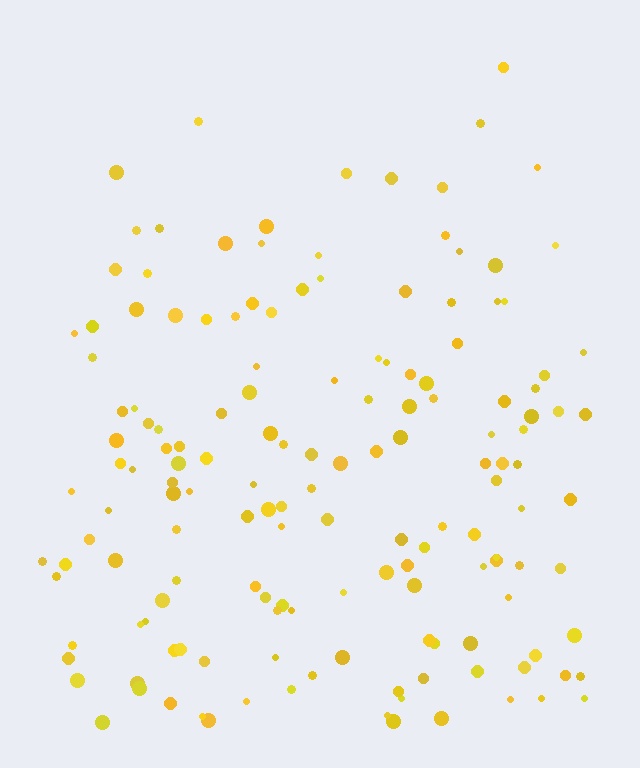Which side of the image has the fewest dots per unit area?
The top.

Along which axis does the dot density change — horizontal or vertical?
Vertical.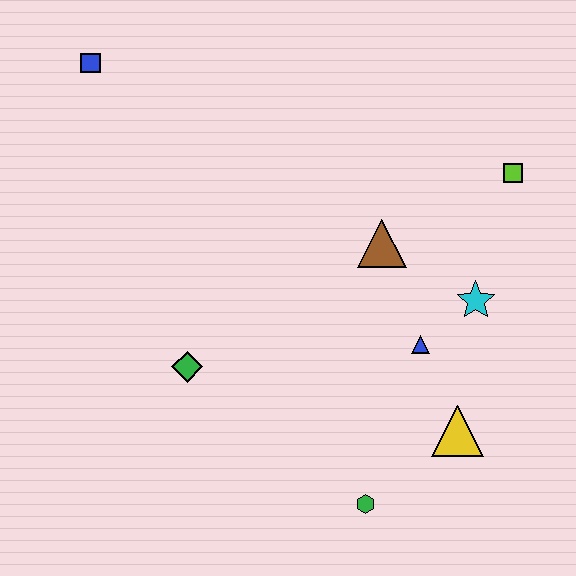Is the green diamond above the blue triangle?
No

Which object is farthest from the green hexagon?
The blue square is farthest from the green hexagon.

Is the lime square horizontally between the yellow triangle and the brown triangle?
No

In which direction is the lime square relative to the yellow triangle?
The lime square is above the yellow triangle.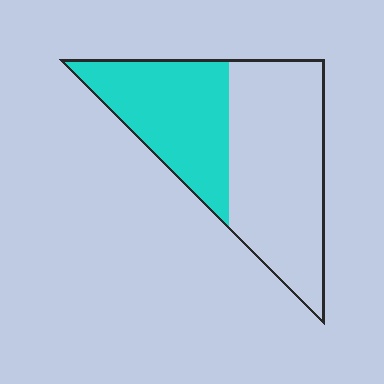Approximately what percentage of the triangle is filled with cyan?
Approximately 40%.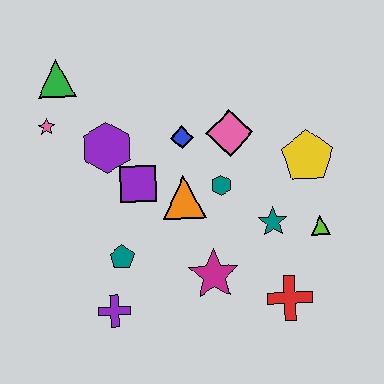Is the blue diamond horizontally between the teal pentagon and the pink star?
No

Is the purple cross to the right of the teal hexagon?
No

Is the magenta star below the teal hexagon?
Yes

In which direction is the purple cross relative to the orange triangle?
The purple cross is below the orange triangle.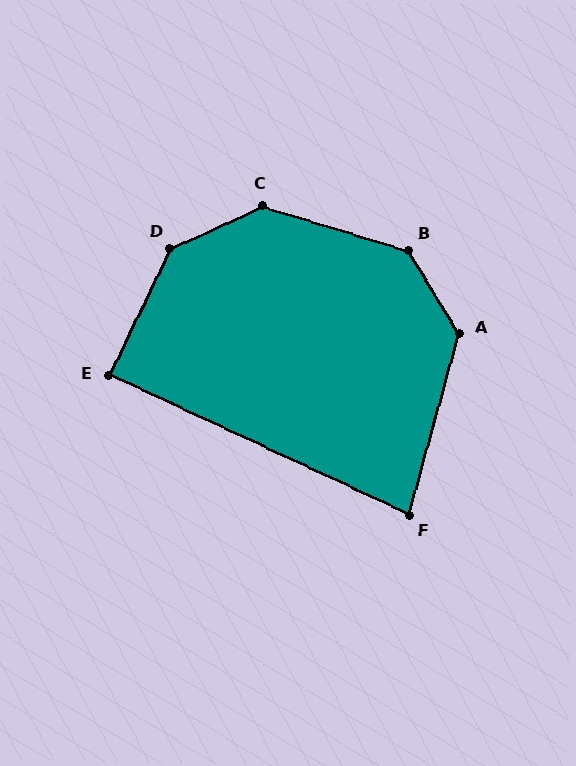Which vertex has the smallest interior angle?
F, at approximately 81 degrees.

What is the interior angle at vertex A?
Approximately 132 degrees (obtuse).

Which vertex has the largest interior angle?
D, at approximately 140 degrees.